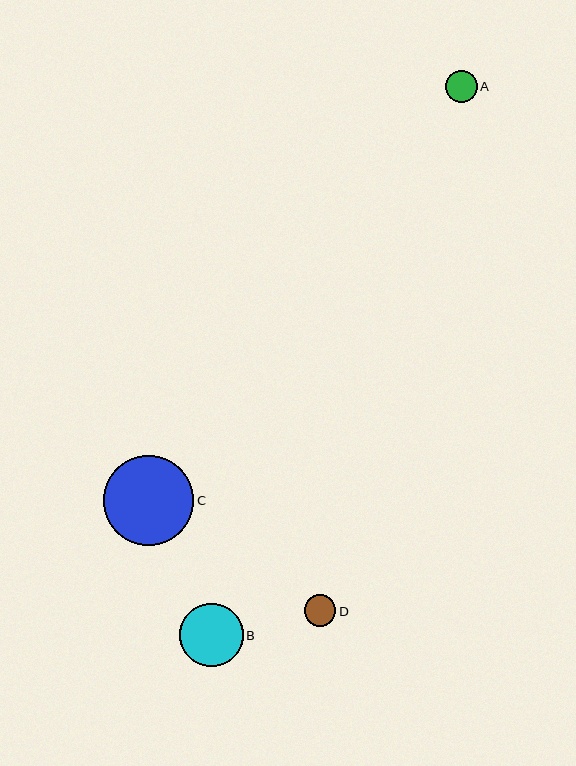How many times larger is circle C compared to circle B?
Circle C is approximately 1.4 times the size of circle B.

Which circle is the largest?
Circle C is the largest with a size of approximately 90 pixels.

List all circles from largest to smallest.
From largest to smallest: C, B, A, D.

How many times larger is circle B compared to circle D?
Circle B is approximately 2.0 times the size of circle D.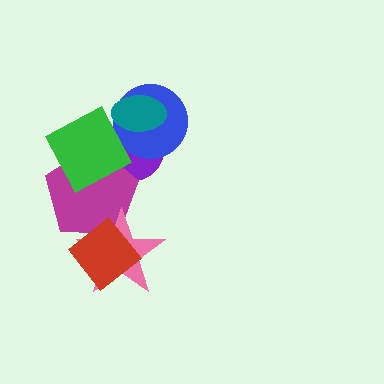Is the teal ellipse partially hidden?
Yes, it is partially covered by another shape.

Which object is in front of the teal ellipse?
The green diamond is in front of the teal ellipse.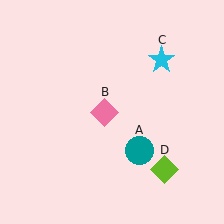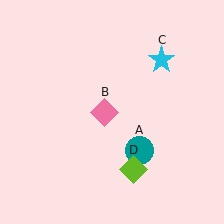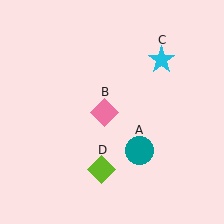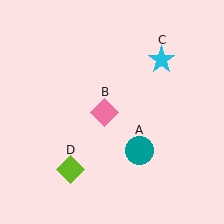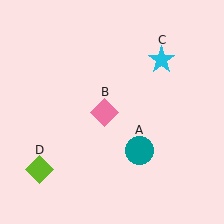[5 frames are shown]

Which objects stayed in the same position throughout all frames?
Teal circle (object A) and pink diamond (object B) and cyan star (object C) remained stationary.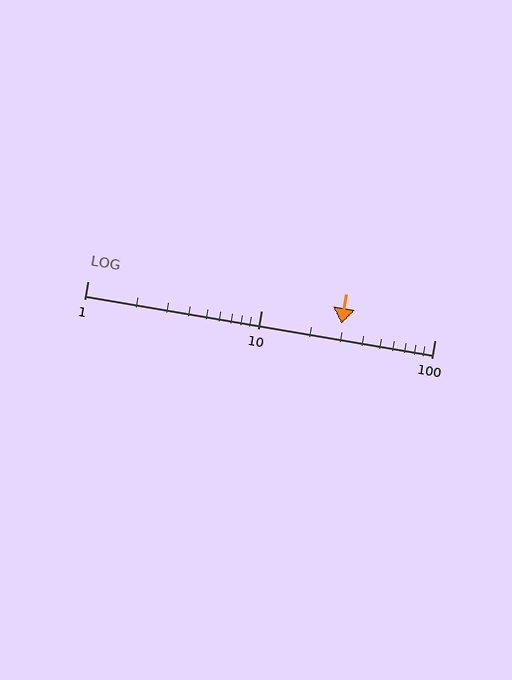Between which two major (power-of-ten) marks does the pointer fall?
The pointer is between 10 and 100.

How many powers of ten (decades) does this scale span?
The scale spans 2 decades, from 1 to 100.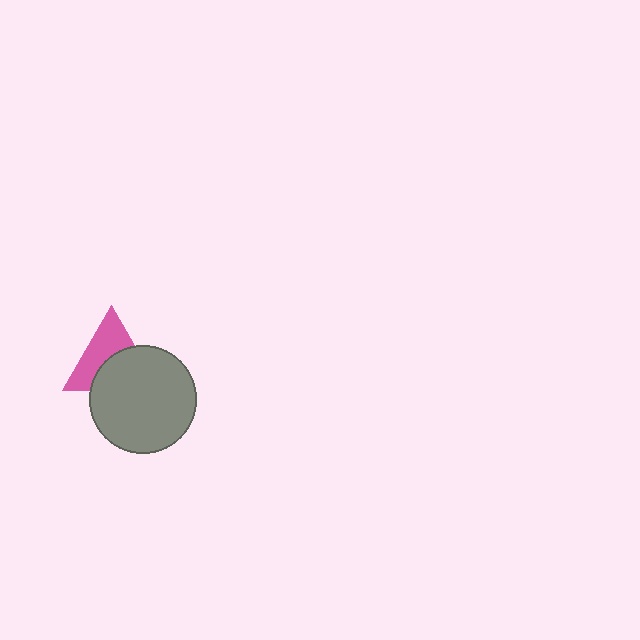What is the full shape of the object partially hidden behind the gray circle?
The partially hidden object is a pink triangle.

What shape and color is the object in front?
The object in front is a gray circle.